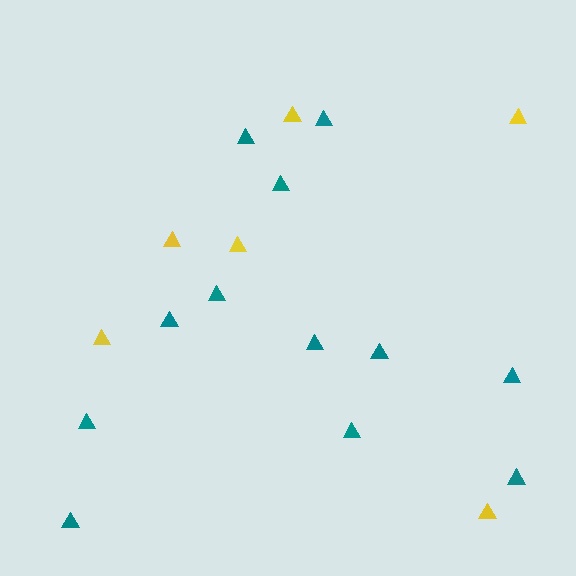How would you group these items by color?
There are 2 groups: one group of teal triangles (12) and one group of yellow triangles (6).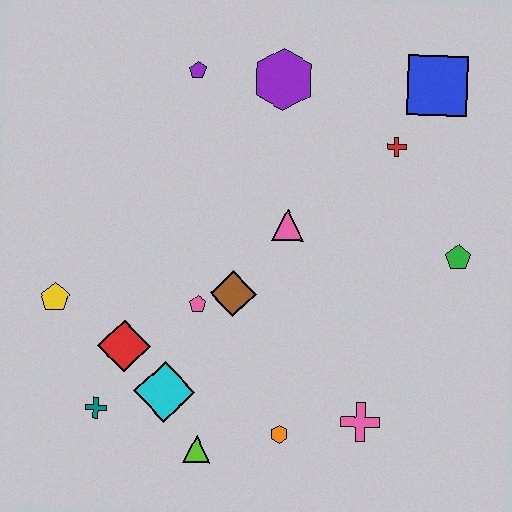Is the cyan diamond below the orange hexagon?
No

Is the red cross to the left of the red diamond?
No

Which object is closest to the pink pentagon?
The brown diamond is closest to the pink pentagon.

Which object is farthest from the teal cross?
The blue square is farthest from the teal cross.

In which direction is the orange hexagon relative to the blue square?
The orange hexagon is below the blue square.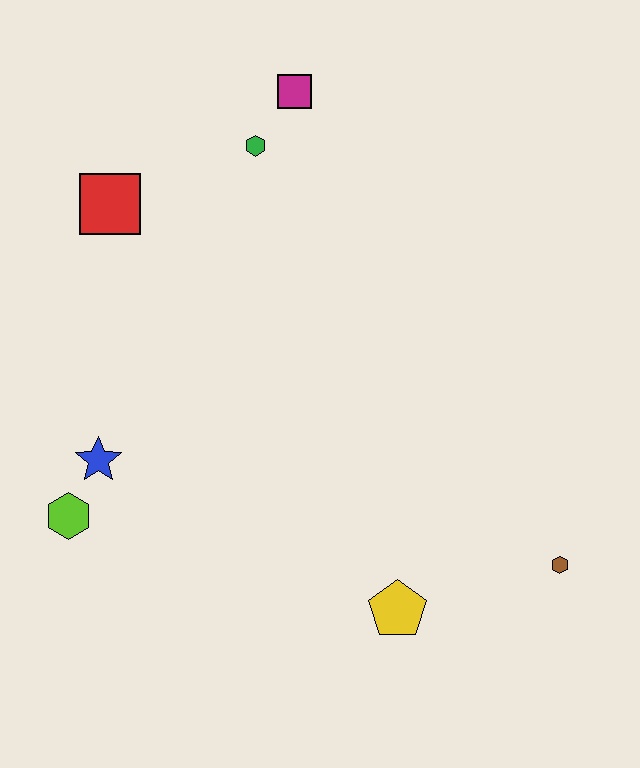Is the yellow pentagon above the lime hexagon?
No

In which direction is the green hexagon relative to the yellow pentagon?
The green hexagon is above the yellow pentagon.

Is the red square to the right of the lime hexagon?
Yes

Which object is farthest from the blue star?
The brown hexagon is farthest from the blue star.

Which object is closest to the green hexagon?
The magenta square is closest to the green hexagon.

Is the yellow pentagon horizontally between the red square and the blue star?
No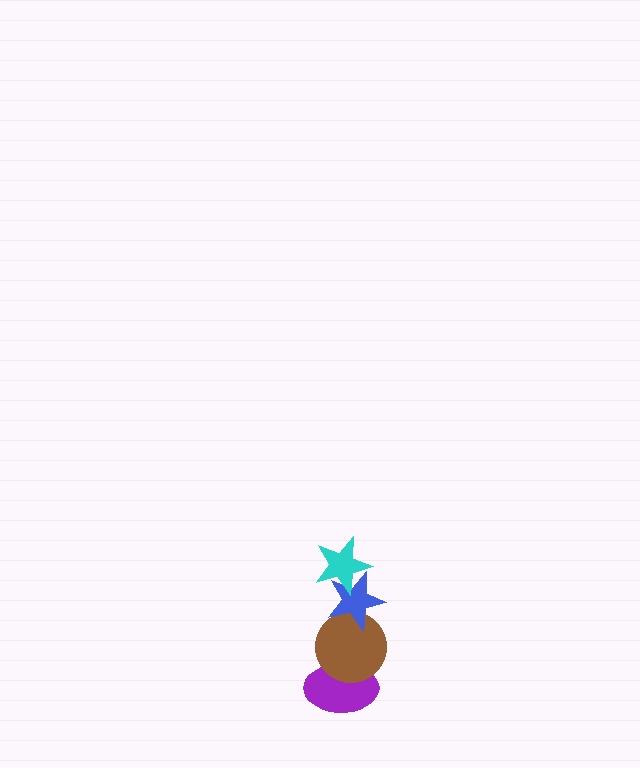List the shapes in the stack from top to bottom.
From top to bottom: the cyan star, the blue star, the brown circle, the purple ellipse.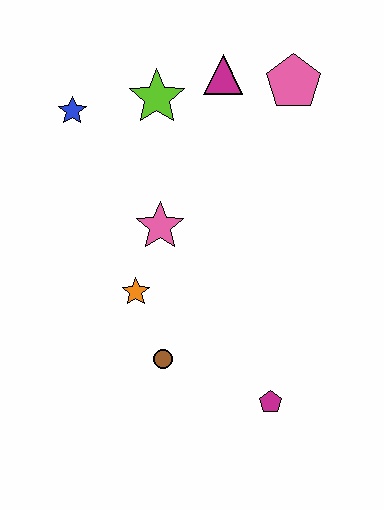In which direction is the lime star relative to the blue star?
The lime star is to the right of the blue star.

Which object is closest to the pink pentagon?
The magenta triangle is closest to the pink pentagon.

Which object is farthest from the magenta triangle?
The magenta pentagon is farthest from the magenta triangle.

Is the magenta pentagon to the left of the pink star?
No